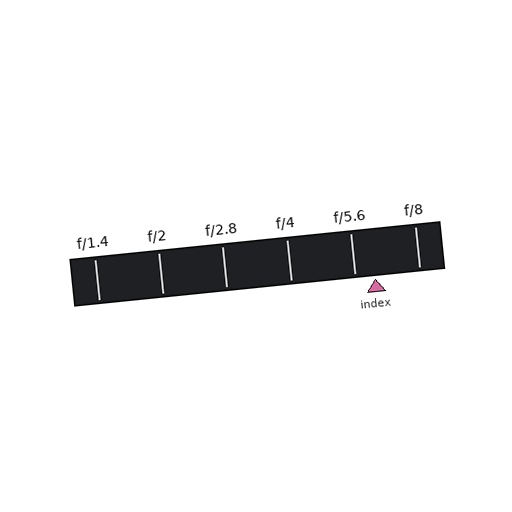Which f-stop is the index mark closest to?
The index mark is closest to f/5.6.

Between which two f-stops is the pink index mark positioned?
The index mark is between f/5.6 and f/8.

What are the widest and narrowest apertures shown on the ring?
The widest aperture shown is f/1.4 and the narrowest is f/8.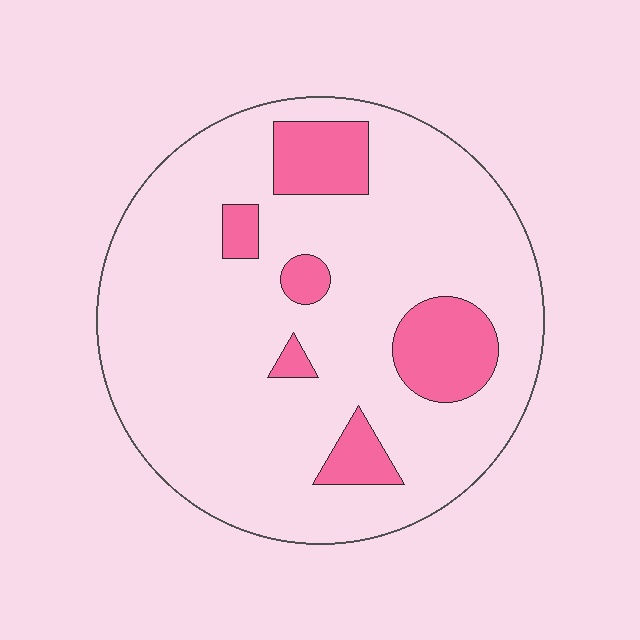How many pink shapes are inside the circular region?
6.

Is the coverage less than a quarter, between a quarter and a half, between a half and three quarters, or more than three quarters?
Less than a quarter.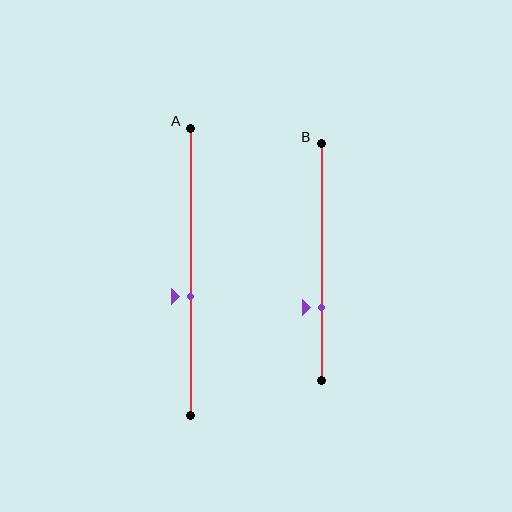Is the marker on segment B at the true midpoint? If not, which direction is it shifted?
No, the marker on segment B is shifted downward by about 19% of the segment length.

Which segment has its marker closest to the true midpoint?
Segment A has its marker closest to the true midpoint.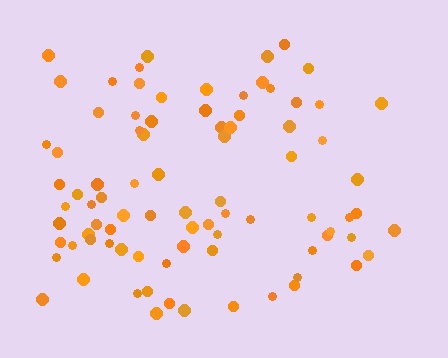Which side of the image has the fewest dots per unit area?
The right.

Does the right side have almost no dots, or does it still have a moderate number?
Still a moderate number, just noticeably fewer than the left.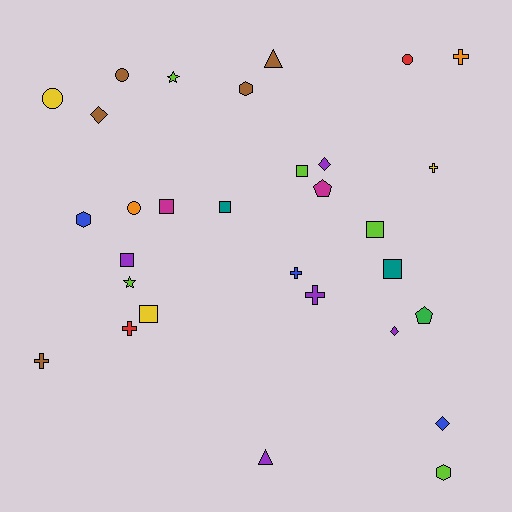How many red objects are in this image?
There are 2 red objects.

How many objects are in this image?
There are 30 objects.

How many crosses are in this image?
There are 6 crosses.